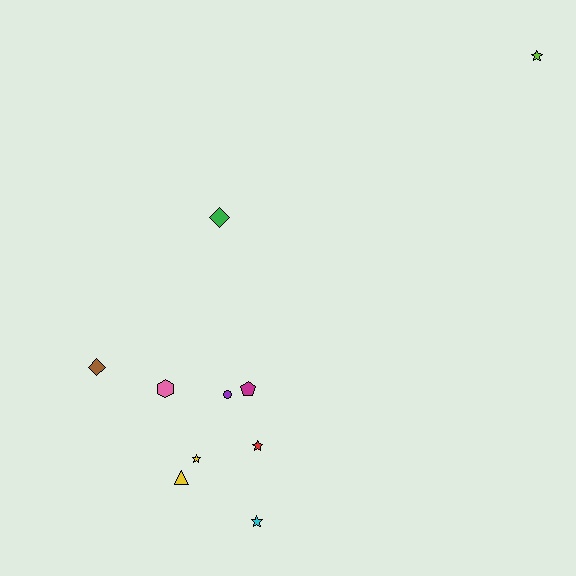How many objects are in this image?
There are 10 objects.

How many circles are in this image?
There is 1 circle.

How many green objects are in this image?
There is 1 green object.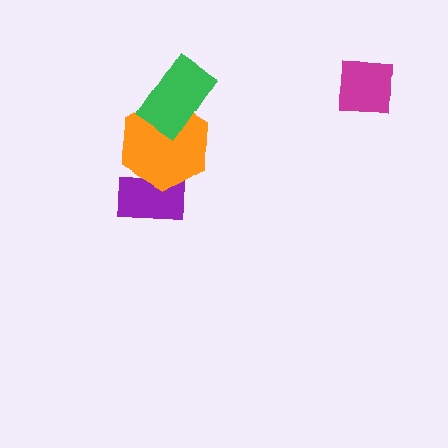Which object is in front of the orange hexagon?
The green rectangle is in front of the orange hexagon.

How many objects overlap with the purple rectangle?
1 object overlaps with the purple rectangle.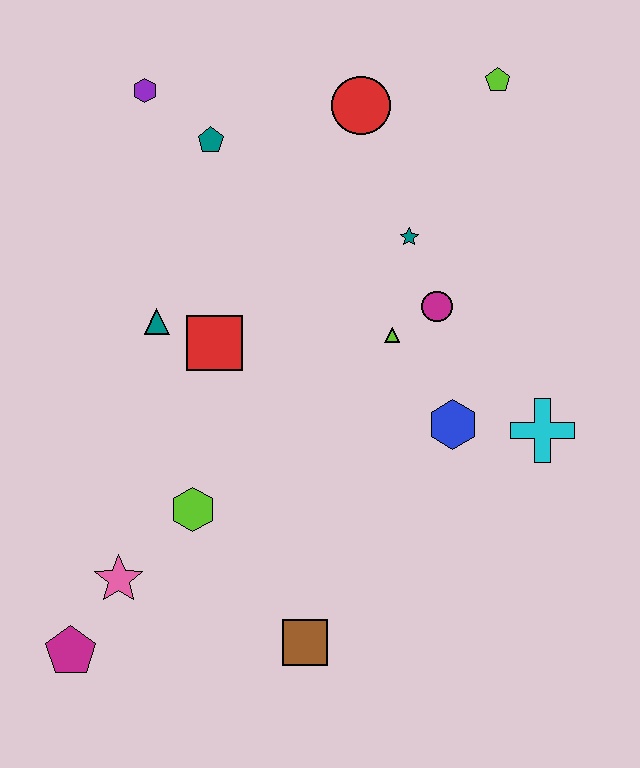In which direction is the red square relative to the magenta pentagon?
The red square is above the magenta pentagon.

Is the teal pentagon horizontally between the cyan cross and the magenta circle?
No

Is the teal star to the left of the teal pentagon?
No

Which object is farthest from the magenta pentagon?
The lime pentagon is farthest from the magenta pentagon.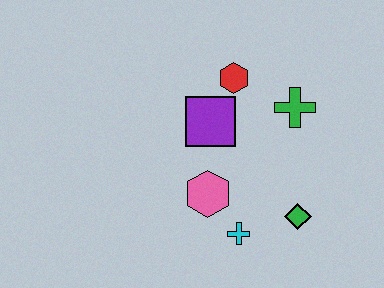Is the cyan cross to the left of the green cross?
Yes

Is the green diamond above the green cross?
No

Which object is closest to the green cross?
The red hexagon is closest to the green cross.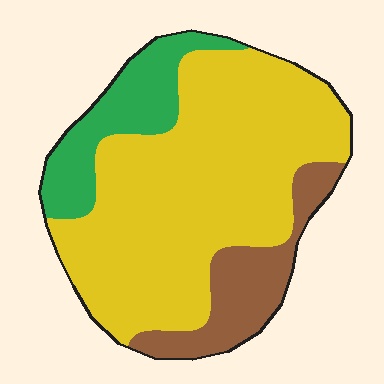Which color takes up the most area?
Yellow, at roughly 70%.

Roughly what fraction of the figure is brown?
Brown covers 16% of the figure.